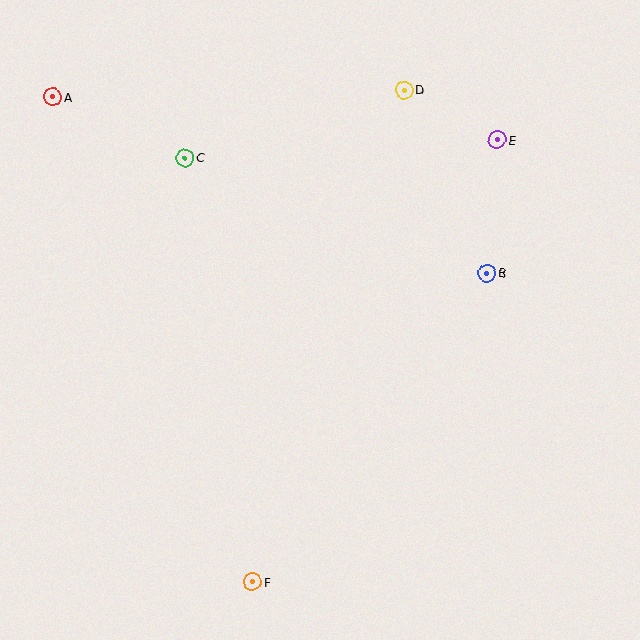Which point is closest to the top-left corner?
Point A is closest to the top-left corner.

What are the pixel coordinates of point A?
Point A is at (53, 97).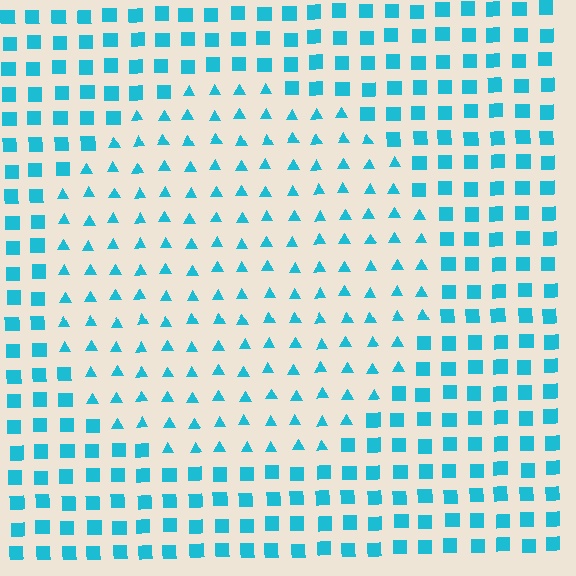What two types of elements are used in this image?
The image uses triangles inside the circle region and squares outside it.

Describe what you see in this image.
The image is filled with small cyan elements arranged in a uniform grid. A circle-shaped region contains triangles, while the surrounding area contains squares. The boundary is defined purely by the change in element shape.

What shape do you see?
I see a circle.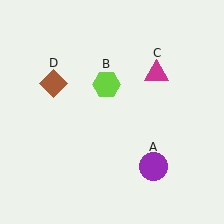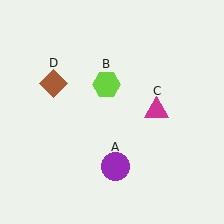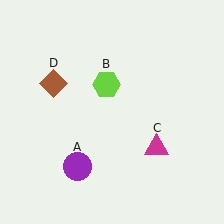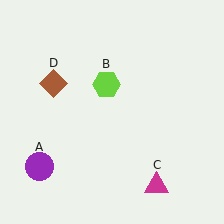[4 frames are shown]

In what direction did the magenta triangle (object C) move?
The magenta triangle (object C) moved down.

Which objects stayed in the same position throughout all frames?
Lime hexagon (object B) and brown diamond (object D) remained stationary.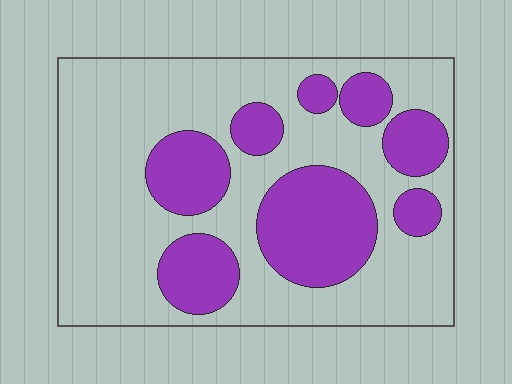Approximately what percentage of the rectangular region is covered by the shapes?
Approximately 30%.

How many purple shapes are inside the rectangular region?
8.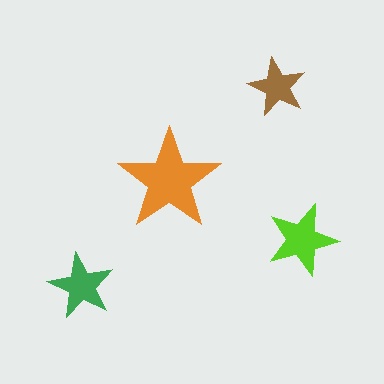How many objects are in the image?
There are 4 objects in the image.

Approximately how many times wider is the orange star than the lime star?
About 1.5 times wider.